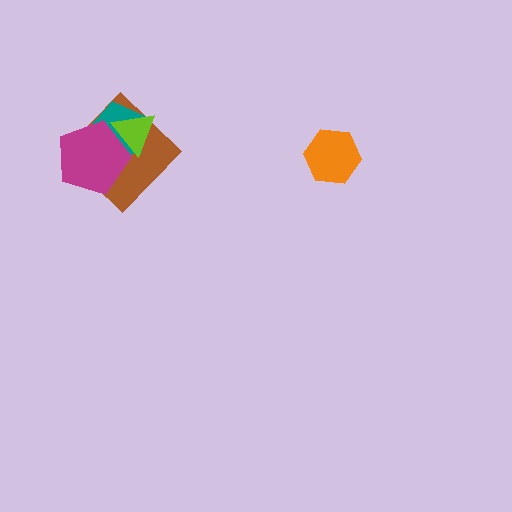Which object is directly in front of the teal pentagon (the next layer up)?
The lime triangle is directly in front of the teal pentagon.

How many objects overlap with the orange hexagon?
0 objects overlap with the orange hexagon.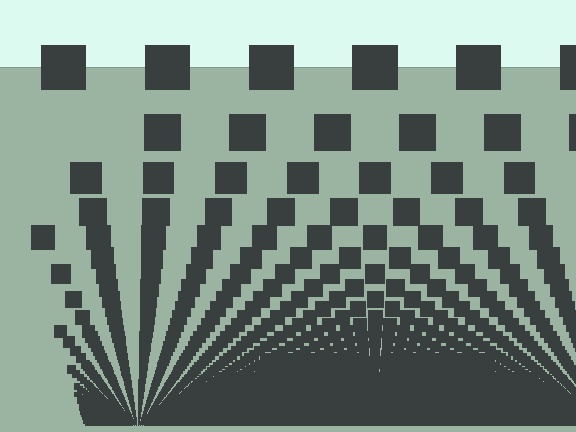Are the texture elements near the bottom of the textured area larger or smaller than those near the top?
Smaller. The gradient is inverted — elements near the bottom are smaller and denser.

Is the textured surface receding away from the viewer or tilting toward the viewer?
The surface appears to tilt toward the viewer. Texture elements get larger and sparser toward the top.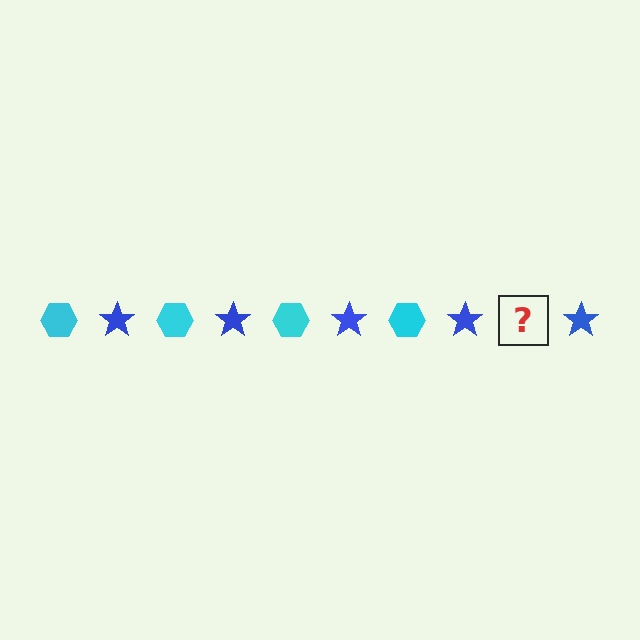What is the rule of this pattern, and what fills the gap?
The rule is that the pattern alternates between cyan hexagon and blue star. The gap should be filled with a cyan hexagon.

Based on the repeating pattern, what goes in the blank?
The blank should be a cyan hexagon.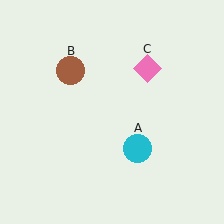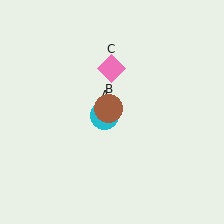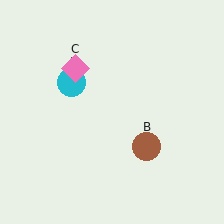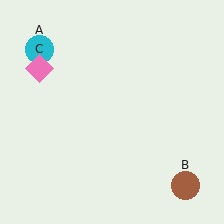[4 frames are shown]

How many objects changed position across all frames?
3 objects changed position: cyan circle (object A), brown circle (object B), pink diamond (object C).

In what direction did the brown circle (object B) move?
The brown circle (object B) moved down and to the right.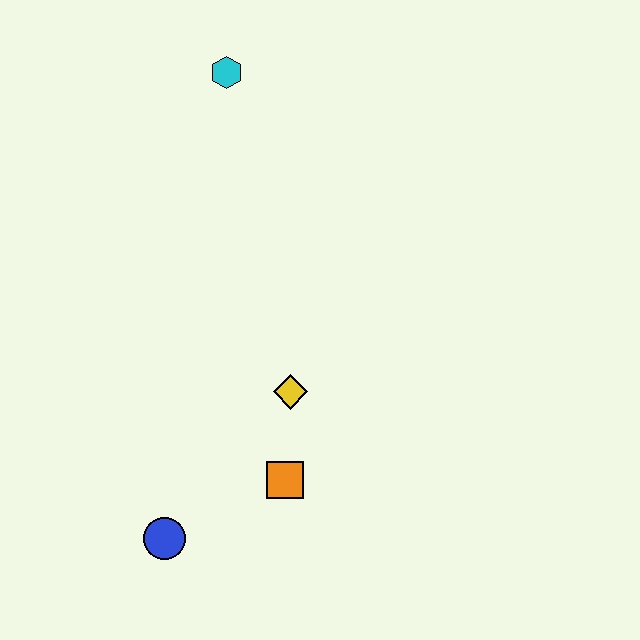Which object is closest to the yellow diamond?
The orange square is closest to the yellow diamond.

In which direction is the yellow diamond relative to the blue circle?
The yellow diamond is above the blue circle.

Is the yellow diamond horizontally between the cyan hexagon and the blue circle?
No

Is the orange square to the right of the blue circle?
Yes